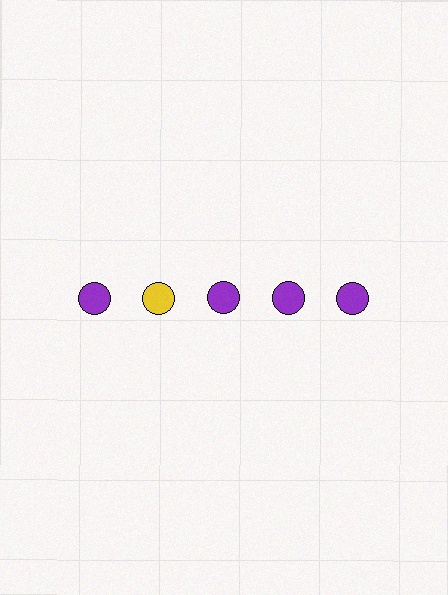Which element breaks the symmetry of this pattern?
The yellow circle in the top row, second from left column breaks the symmetry. All other shapes are purple circles.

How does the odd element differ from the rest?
It has a different color: yellow instead of purple.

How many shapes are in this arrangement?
There are 5 shapes arranged in a grid pattern.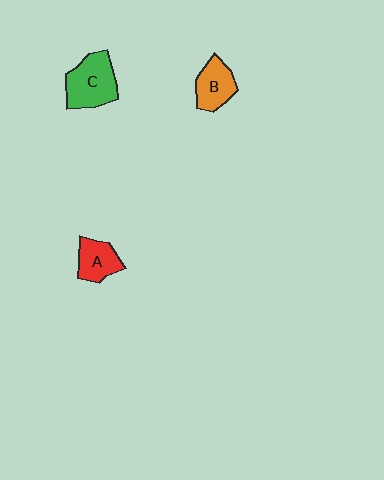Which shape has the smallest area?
Shape A (red).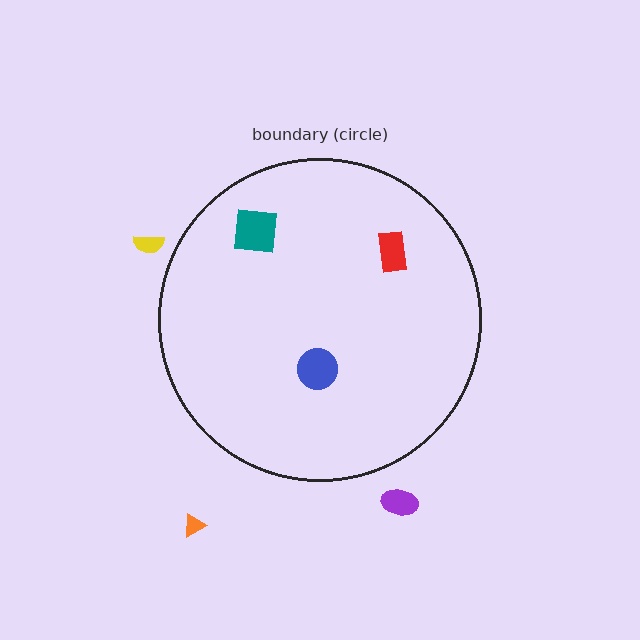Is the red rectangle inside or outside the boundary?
Inside.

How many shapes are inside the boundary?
3 inside, 3 outside.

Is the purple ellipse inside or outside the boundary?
Outside.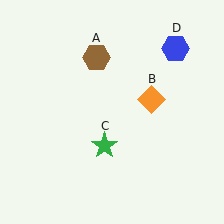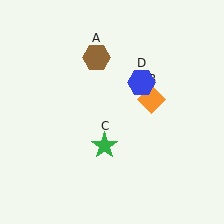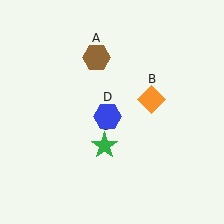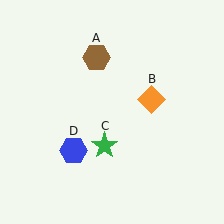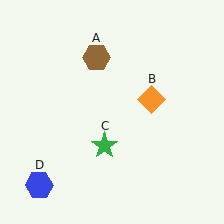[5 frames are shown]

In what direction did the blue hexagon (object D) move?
The blue hexagon (object D) moved down and to the left.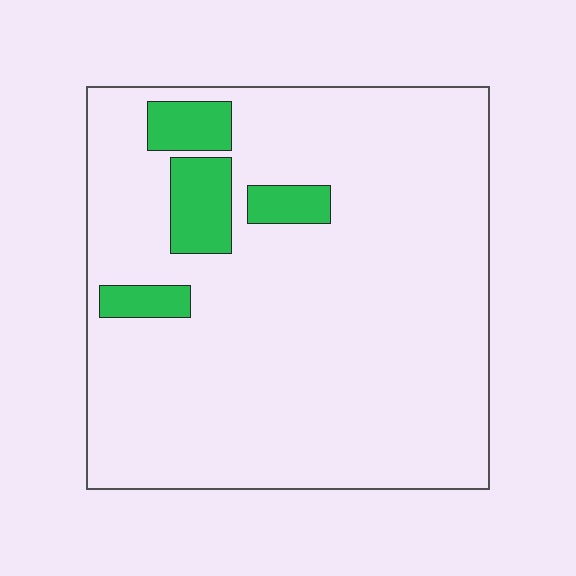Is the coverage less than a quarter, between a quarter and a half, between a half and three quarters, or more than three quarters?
Less than a quarter.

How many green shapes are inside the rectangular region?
4.